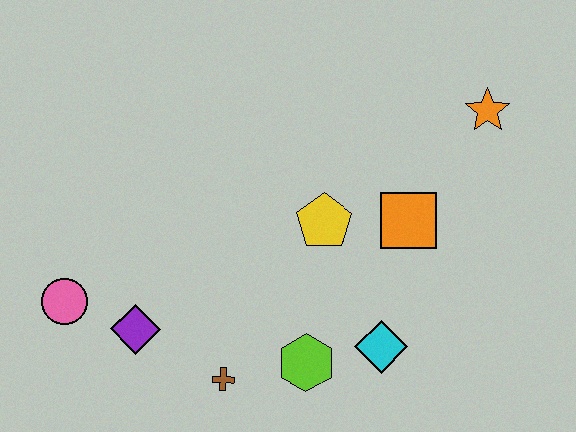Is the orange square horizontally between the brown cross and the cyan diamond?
No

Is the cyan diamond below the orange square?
Yes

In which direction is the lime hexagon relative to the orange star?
The lime hexagon is below the orange star.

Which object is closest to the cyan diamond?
The lime hexagon is closest to the cyan diamond.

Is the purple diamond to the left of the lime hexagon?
Yes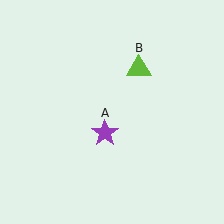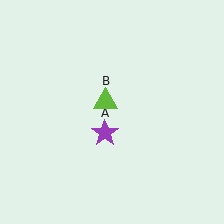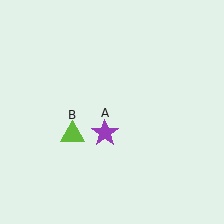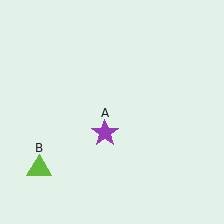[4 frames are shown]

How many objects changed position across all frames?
1 object changed position: lime triangle (object B).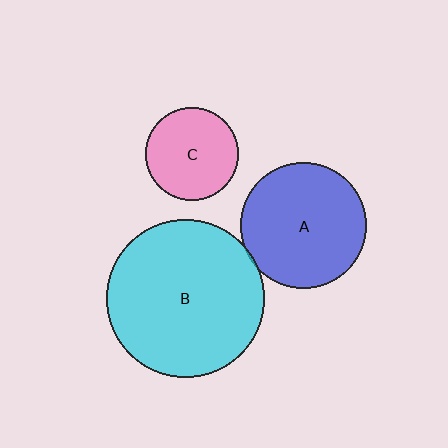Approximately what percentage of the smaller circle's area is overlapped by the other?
Approximately 5%.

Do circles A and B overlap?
Yes.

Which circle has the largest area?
Circle B (cyan).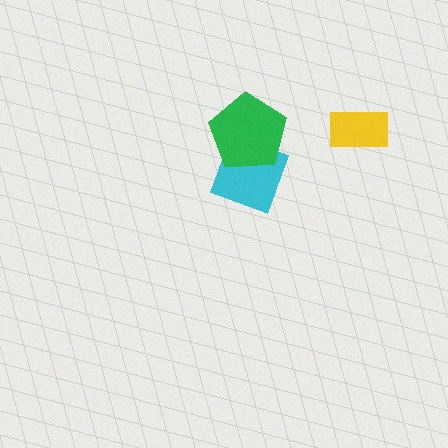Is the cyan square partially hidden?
Yes, it is partially covered by another shape.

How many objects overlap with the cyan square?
1 object overlaps with the cyan square.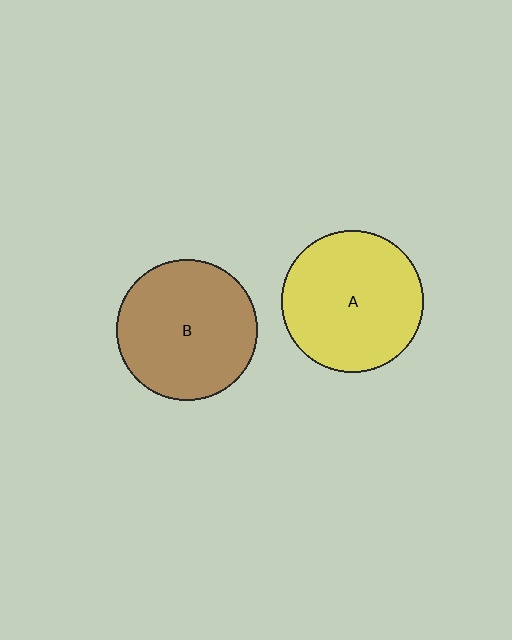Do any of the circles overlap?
No, none of the circles overlap.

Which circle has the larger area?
Circle A (yellow).